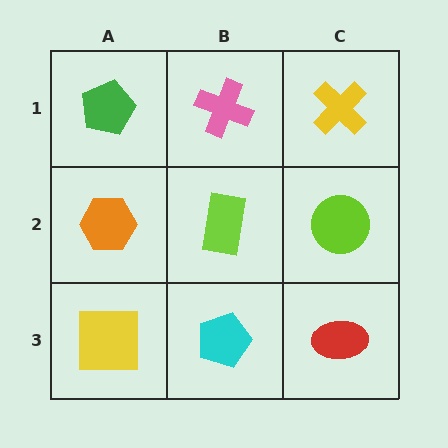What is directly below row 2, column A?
A yellow square.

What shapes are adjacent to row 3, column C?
A lime circle (row 2, column C), a cyan pentagon (row 3, column B).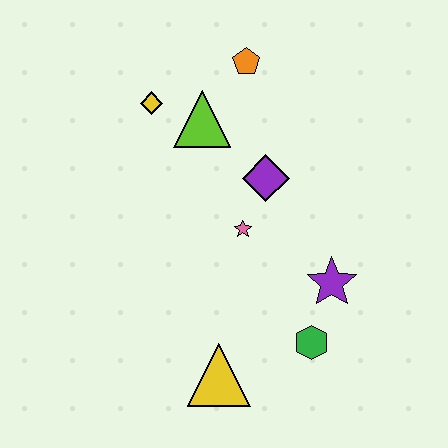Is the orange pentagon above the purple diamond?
Yes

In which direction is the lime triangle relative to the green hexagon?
The lime triangle is above the green hexagon.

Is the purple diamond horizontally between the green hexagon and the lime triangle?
Yes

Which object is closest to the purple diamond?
The pink star is closest to the purple diamond.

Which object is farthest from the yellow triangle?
The orange pentagon is farthest from the yellow triangle.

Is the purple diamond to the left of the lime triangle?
No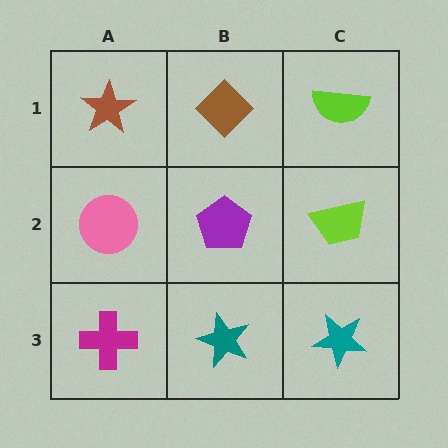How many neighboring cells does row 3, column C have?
2.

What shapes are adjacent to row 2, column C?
A lime semicircle (row 1, column C), a teal star (row 3, column C), a purple pentagon (row 2, column B).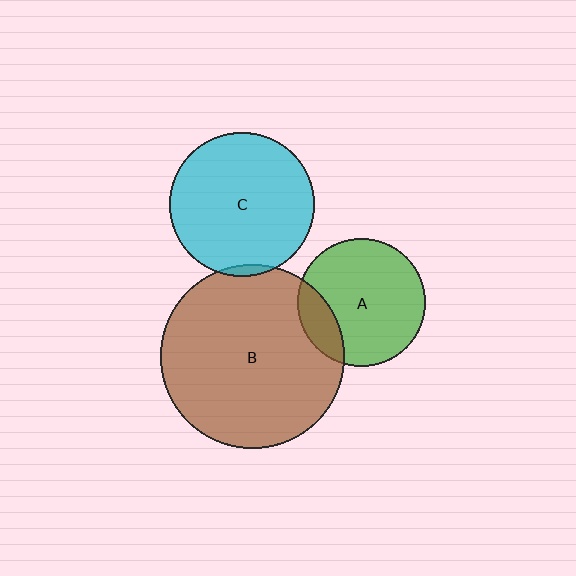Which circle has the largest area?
Circle B (brown).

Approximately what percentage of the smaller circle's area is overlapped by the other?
Approximately 5%.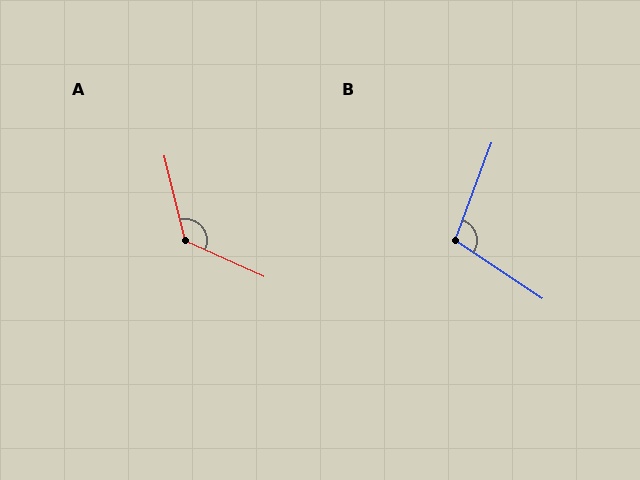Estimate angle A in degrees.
Approximately 128 degrees.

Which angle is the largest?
A, at approximately 128 degrees.